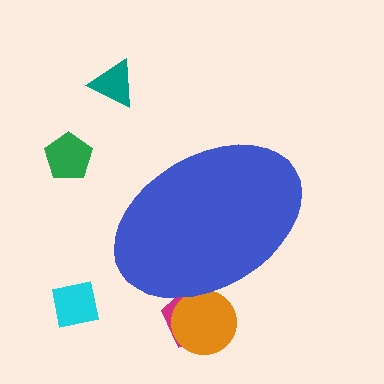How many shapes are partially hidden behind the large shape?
2 shapes are partially hidden.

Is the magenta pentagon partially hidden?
Yes, the magenta pentagon is partially hidden behind the blue ellipse.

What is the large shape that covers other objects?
A blue ellipse.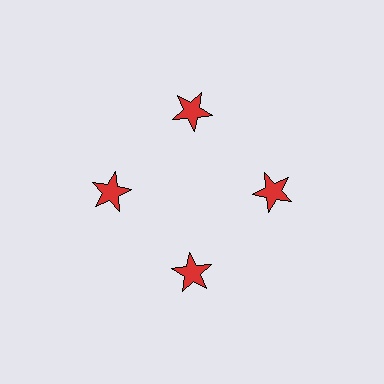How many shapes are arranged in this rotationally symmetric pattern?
There are 4 shapes, arranged in 4 groups of 1.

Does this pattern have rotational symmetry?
Yes, this pattern has 4-fold rotational symmetry. It looks the same after rotating 90 degrees around the center.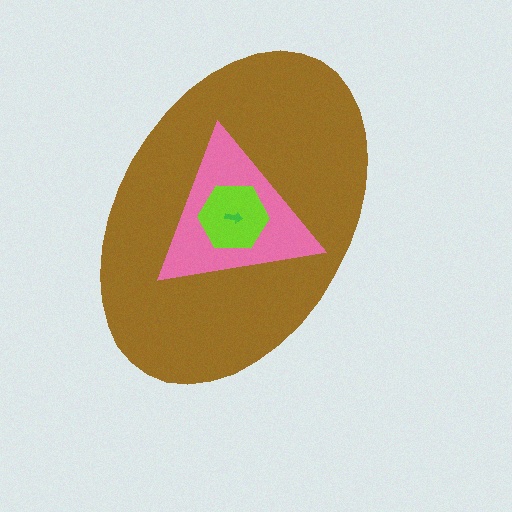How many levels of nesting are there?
4.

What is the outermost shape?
The brown ellipse.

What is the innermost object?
The green arrow.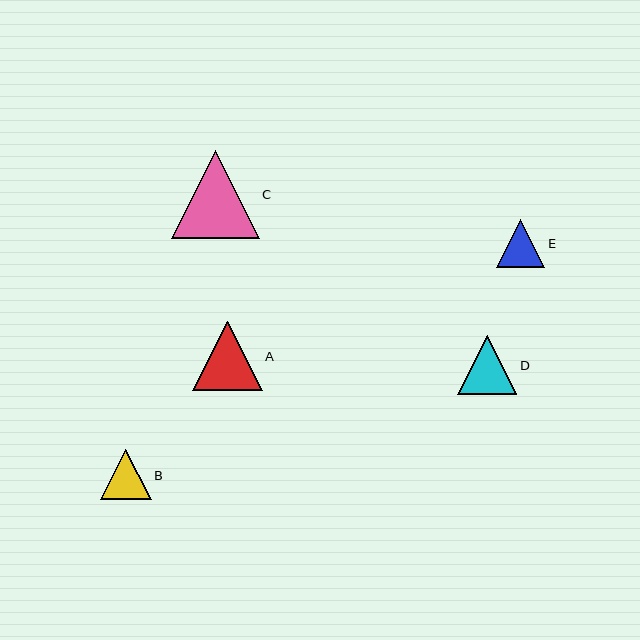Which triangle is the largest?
Triangle C is the largest with a size of approximately 88 pixels.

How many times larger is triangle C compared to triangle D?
Triangle C is approximately 1.5 times the size of triangle D.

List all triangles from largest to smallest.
From largest to smallest: C, A, D, B, E.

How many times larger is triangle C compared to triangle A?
Triangle C is approximately 1.3 times the size of triangle A.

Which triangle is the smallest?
Triangle E is the smallest with a size of approximately 48 pixels.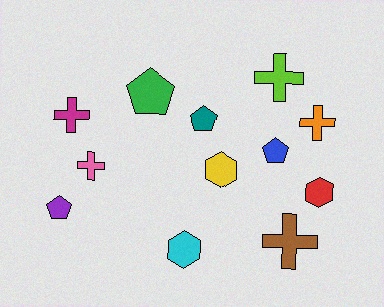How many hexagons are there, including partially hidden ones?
There are 3 hexagons.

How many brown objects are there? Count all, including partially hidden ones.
There is 1 brown object.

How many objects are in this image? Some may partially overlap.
There are 12 objects.